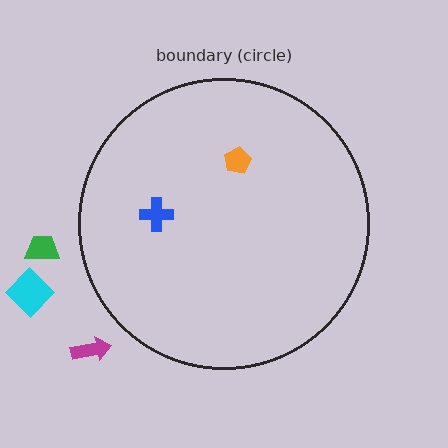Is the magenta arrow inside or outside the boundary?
Outside.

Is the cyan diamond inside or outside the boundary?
Outside.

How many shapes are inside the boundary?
2 inside, 3 outside.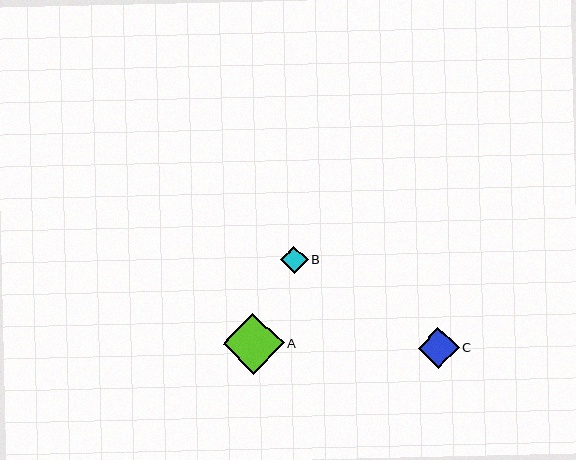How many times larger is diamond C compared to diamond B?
Diamond C is approximately 1.5 times the size of diamond B.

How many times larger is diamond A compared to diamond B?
Diamond A is approximately 2.2 times the size of diamond B.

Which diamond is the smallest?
Diamond B is the smallest with a size of approximately 28 pixels.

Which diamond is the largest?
Diamond A is the largest with a size of approximately 61 pixels.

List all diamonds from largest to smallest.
From largest to smallest: A, C, B.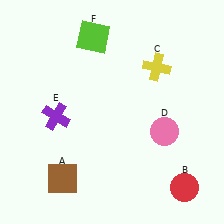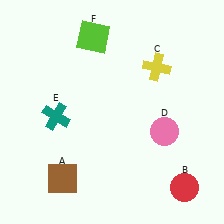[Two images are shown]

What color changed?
The cross (E) changed from purple in Image 1 to teal in Image 2.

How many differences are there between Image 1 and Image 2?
There is 1 difference between the two images.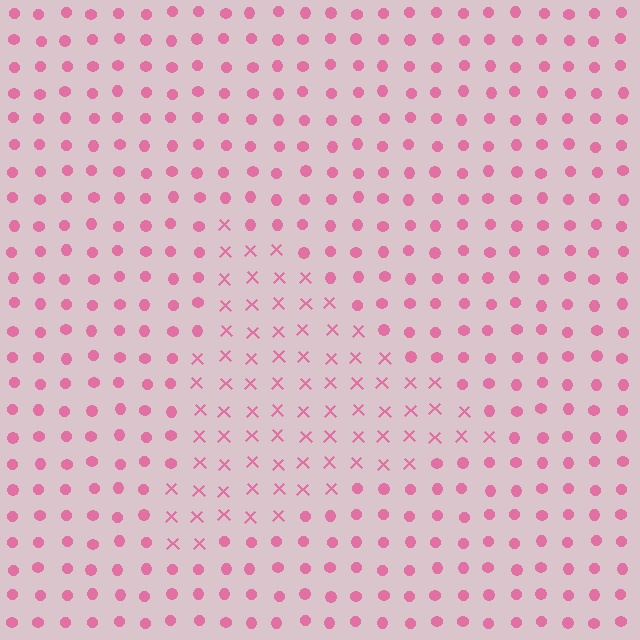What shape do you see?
I see a triangle.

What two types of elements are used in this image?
The image uses X marks inside the triangle region and circles outside it.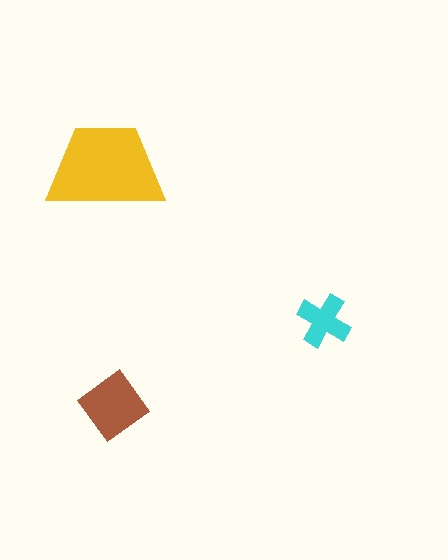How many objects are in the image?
There are 3 objects in the image.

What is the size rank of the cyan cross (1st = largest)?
3rd.